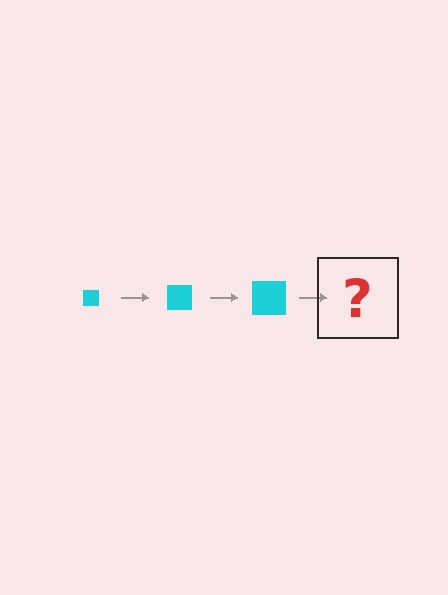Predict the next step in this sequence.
The next step is a cyan square, larger than the previous one.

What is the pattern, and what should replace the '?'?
The pattern is that the square gets progressively larger each step. The '?' should be a cyan square, larger than the previous one.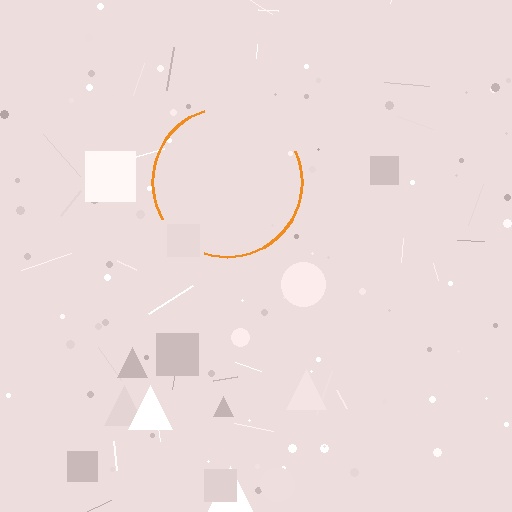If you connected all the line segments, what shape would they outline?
They would outline a circle.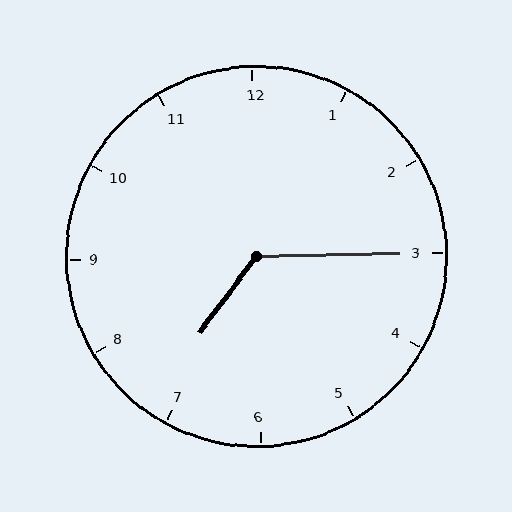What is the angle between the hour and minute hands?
Approximately 128 degrees.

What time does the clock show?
7:15.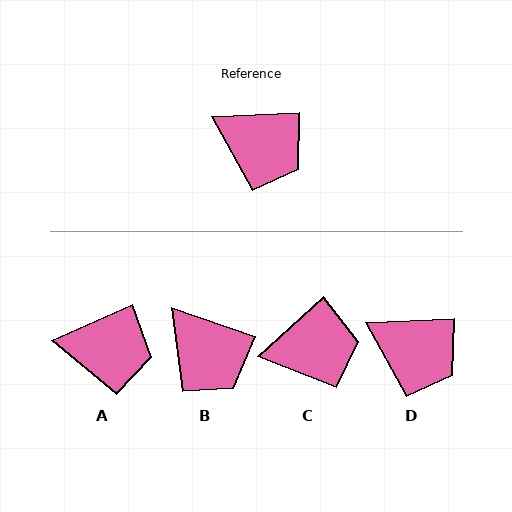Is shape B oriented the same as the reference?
No, it is off by about 22 degrees.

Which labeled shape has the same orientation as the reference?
D.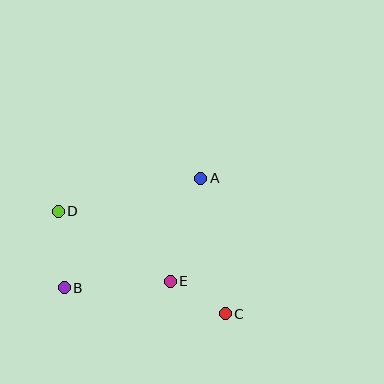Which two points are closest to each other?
Points C and E are closest to each other.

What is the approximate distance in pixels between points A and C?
The distance between A and C is approximately 137 pixels.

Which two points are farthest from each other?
Points C and D are farthest from each other.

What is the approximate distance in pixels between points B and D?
The distance between B and D is approximately 77 pixels.